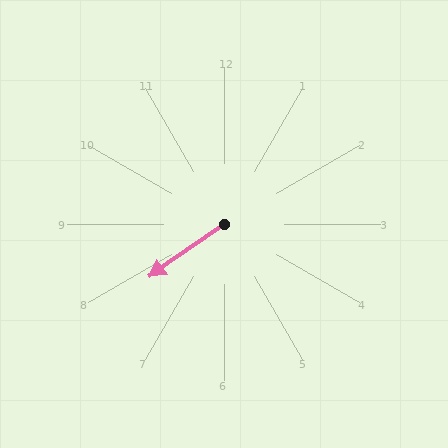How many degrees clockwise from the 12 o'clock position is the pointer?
Approximately 235 degrees.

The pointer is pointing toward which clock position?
Roughly 8 o'clock.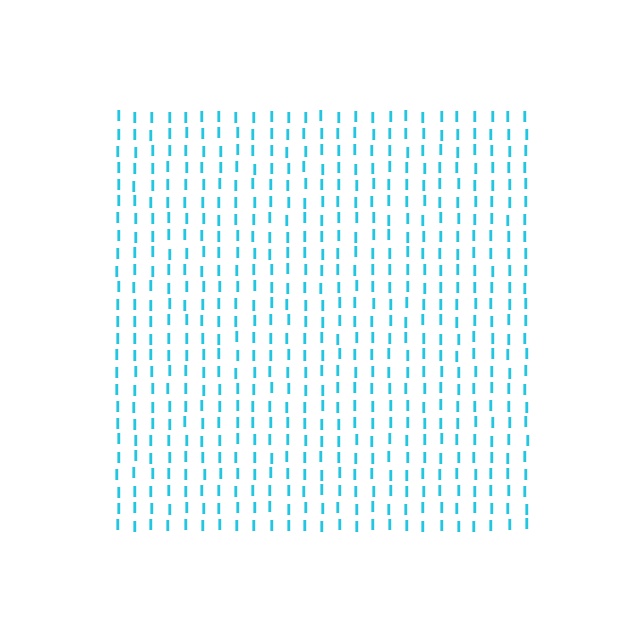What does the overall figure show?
The overall figure shows a square.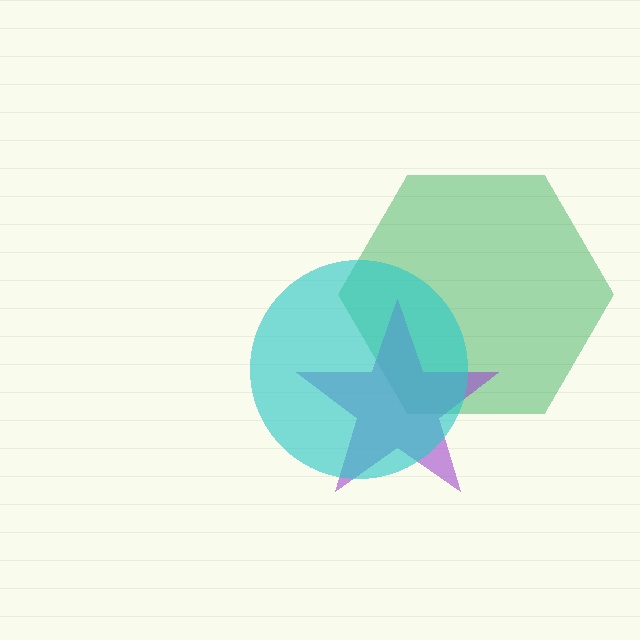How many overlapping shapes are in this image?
There are 3 overlapping shapes in the image.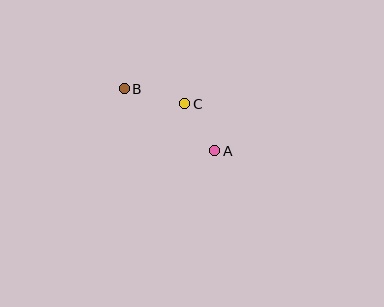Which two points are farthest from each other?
Points A and B are farthest from each other.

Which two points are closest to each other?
Points A and C are closest to each other.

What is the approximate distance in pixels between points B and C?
The distance between B and C is approximately 62 pixels.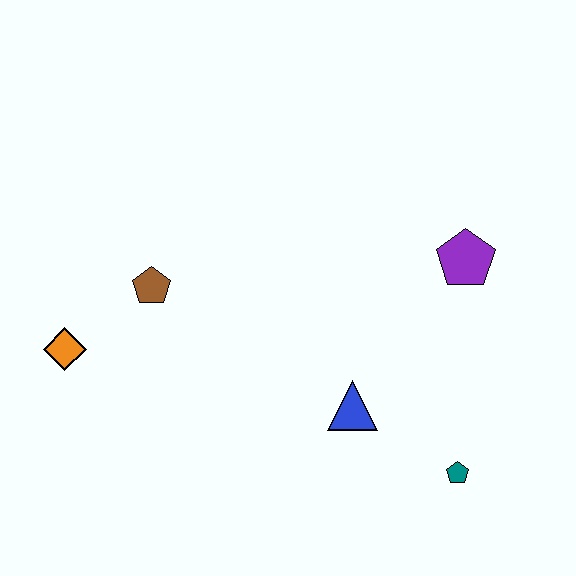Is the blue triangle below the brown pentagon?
Yes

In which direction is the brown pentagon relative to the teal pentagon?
The brown pentagon is to the left of the teal pentagon.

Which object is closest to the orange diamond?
The brown pentagon is closest to the orange diamond.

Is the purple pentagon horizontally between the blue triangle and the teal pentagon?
No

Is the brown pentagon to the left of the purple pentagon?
Yes